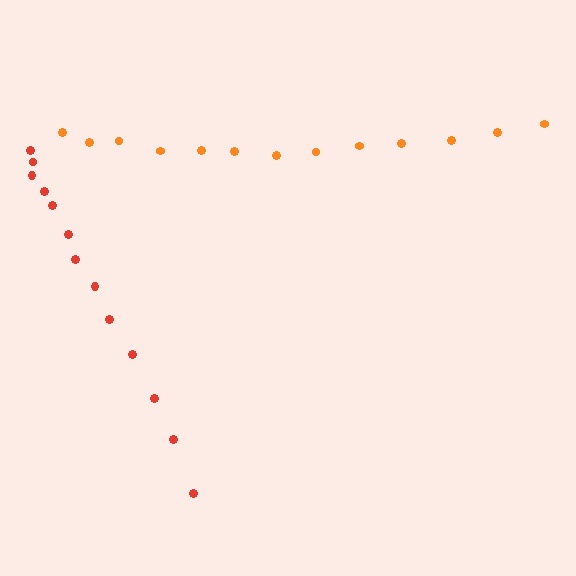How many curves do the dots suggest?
There are 2 distinct paths.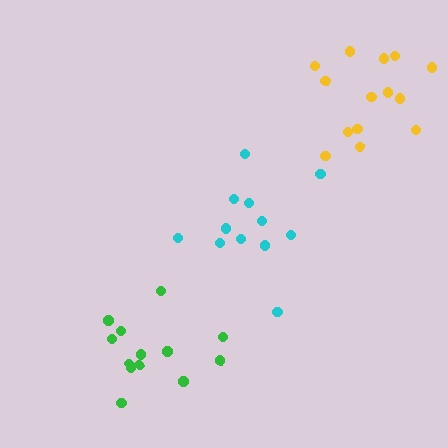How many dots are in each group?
Group 1: 12 dots, Group 2: 14 dots, Group 3: 13 dots (39 total).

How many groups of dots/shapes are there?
There are 3 groups.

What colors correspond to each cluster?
The clusters are colored: cyan, yellow, green.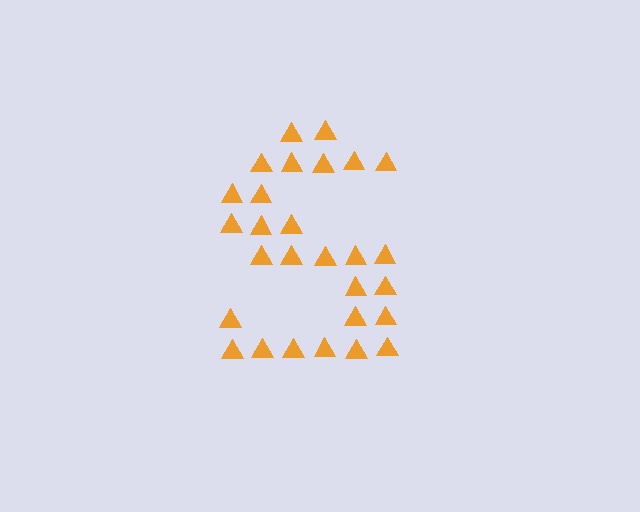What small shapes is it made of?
It is made of small triangles.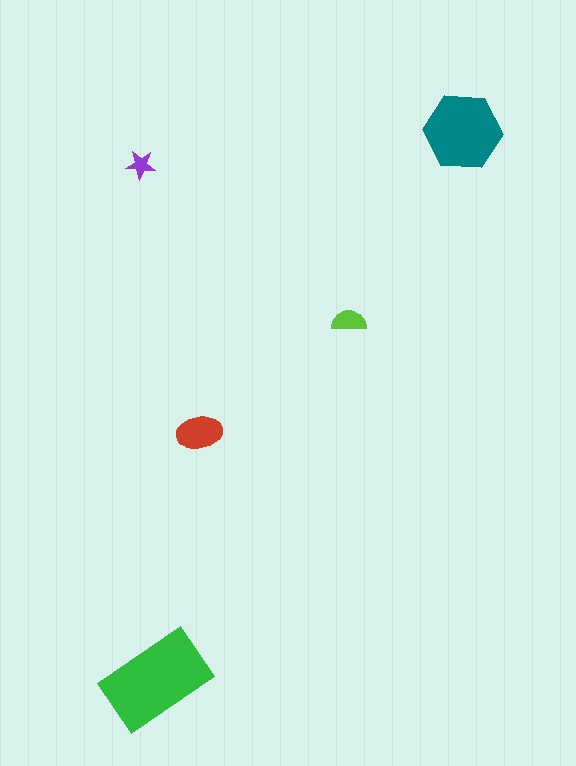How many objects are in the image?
There are 5 objects in the image.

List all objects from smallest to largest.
The purple star, the lime semicircle, the red ellipse, the teal hexagon, the green rectangle.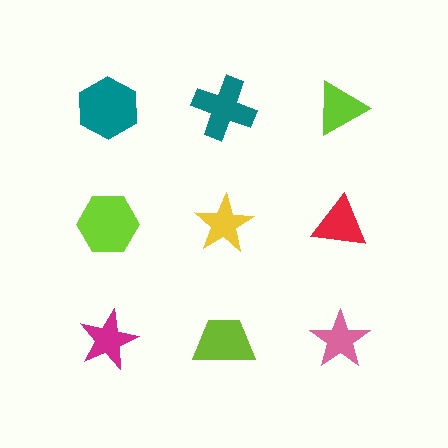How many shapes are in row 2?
3 shapes.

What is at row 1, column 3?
A lime triangle.